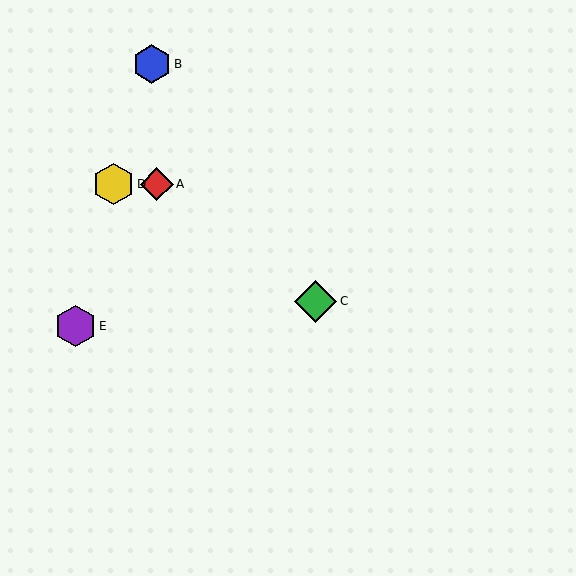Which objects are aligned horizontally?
Objects A, D are aligned horizontally.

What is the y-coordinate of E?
Object E is at y≈326.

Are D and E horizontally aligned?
No, D is at y≈184 and E is at y≈326.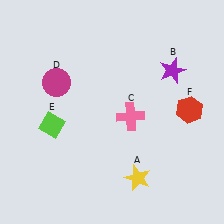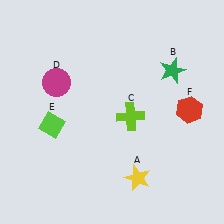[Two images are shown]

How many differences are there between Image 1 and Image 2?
There are 2 differences between the two images.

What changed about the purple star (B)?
In Image 1, B is purple. In Image 2, it changed to green.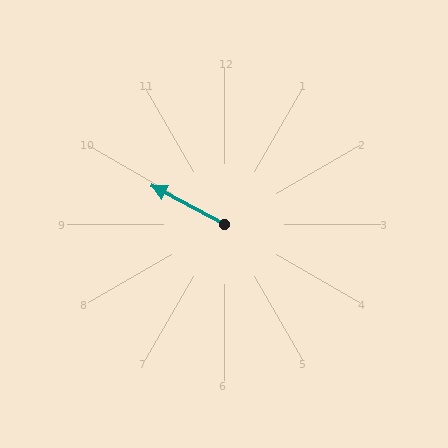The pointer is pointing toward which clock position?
Roughly 10 o'clock.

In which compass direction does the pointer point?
Northwest.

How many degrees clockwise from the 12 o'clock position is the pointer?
Approximately 298 degrees.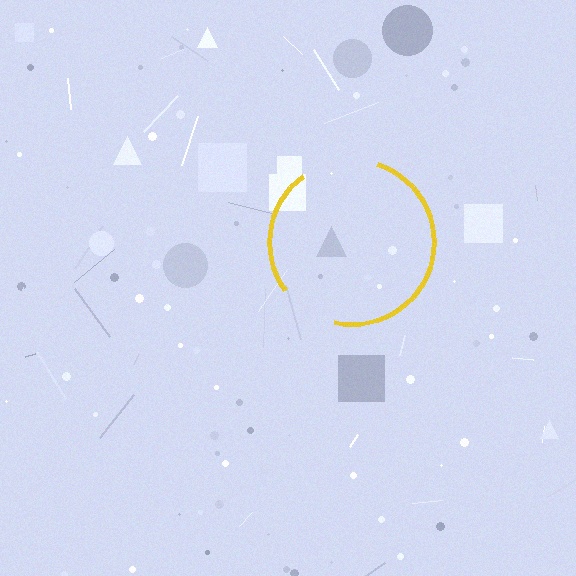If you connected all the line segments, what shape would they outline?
They would outline a circle.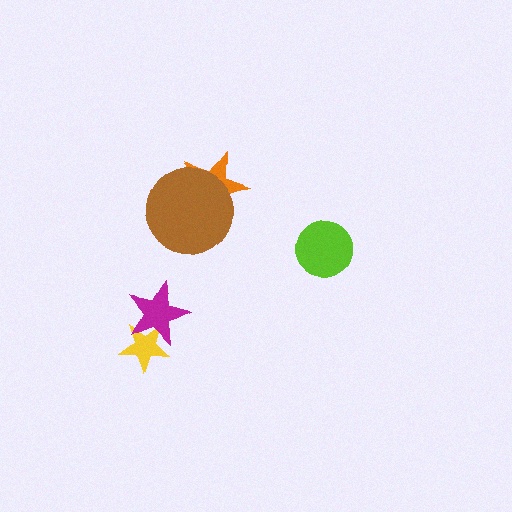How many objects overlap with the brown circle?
1 object overlaps with the brown circle.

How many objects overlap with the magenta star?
1 object overlaps with the magenta star.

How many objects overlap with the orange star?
1 object overlaps with the orange star.